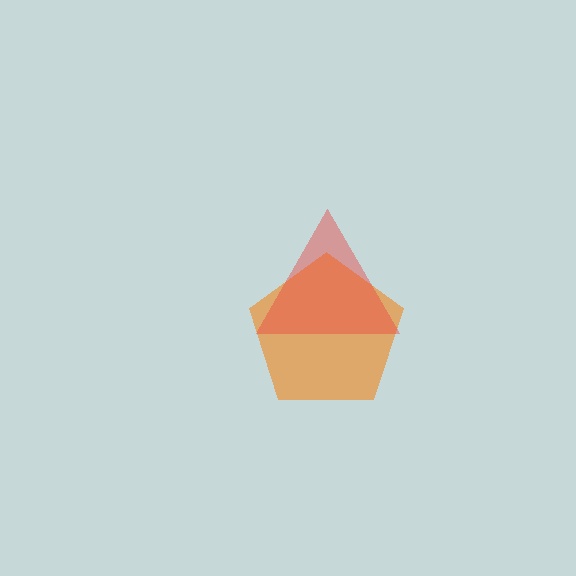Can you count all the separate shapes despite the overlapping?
Yes, there are 2 separate shapes.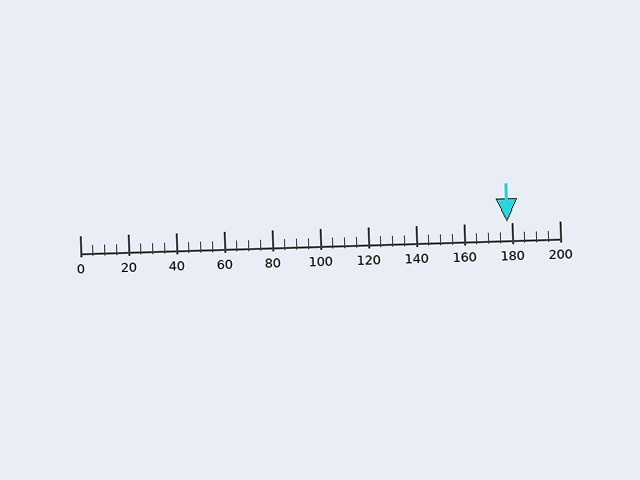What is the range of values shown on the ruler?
The ruler shows values from 0 to 200.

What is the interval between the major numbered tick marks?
The major tick marks are spaced 20 units apart.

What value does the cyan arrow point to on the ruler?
The cyan arrow points to approximately 178.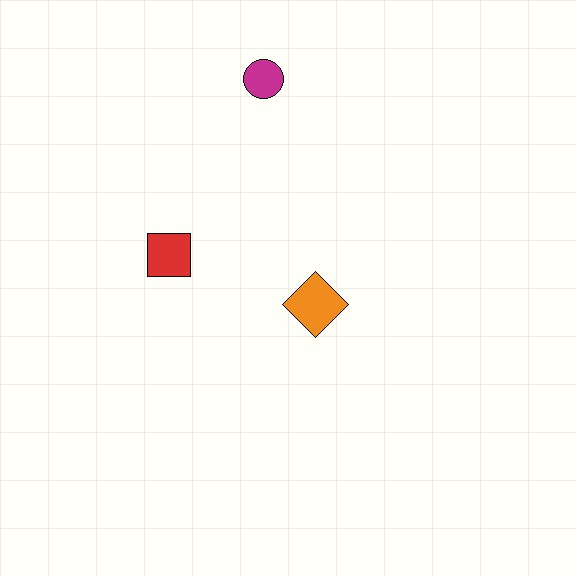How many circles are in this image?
There is 1 circle.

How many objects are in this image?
There are 3 objects.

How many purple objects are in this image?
There are no purple objects.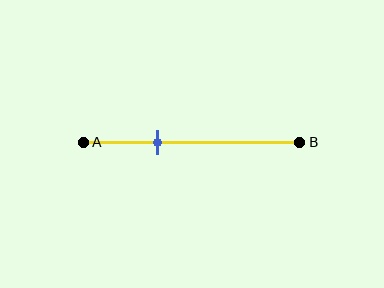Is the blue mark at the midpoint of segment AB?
No, the mark is at about 35% from A, not at the 50% midpoint.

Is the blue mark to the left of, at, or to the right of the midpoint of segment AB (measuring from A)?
The blue mark is to the left of the midpoint of segment AB.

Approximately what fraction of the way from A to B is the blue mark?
The blue mark is approximately 35% of the way from A to B.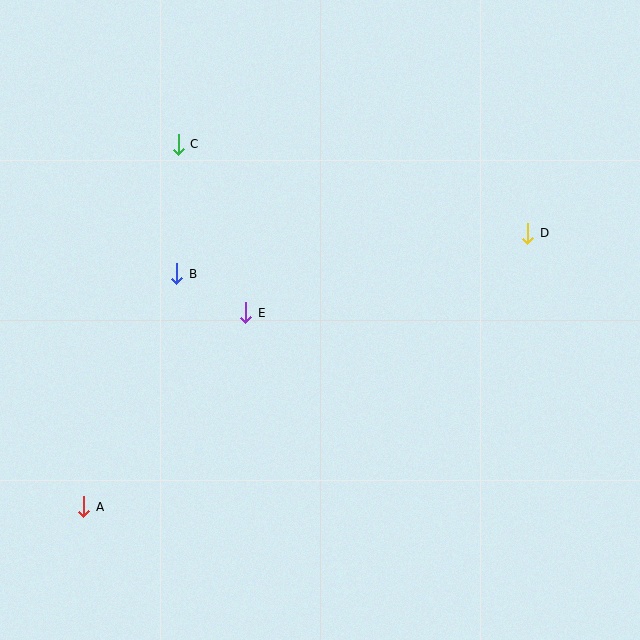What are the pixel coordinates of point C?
Point C is at (178, 144).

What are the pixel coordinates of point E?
Point E is at (246, 313).